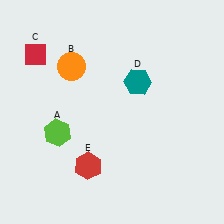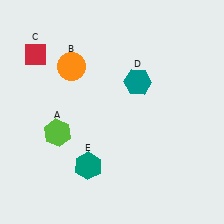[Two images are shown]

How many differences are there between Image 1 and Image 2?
There is 1 difference between the two images.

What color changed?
The hexagon (E) changed from red in Image 1 to teal in Image 2.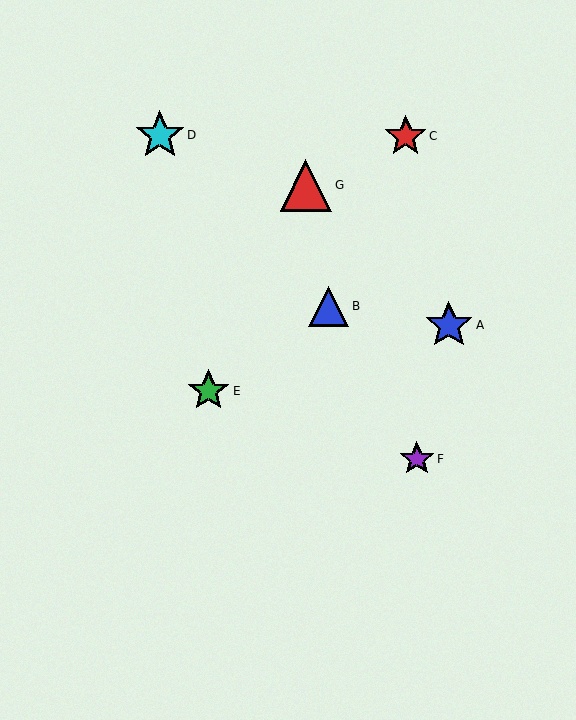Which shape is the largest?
The red triangle (labeled G) is the largest.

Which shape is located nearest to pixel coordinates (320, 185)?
The red triangle (labeled G) at (306, 186) is nearest to that location.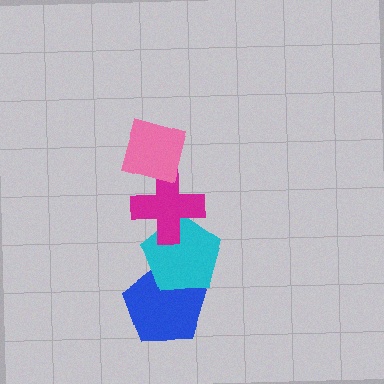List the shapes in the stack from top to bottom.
From top to bottom: the pink square, the magenta cross, the cyan pentagon, the blue pentagon.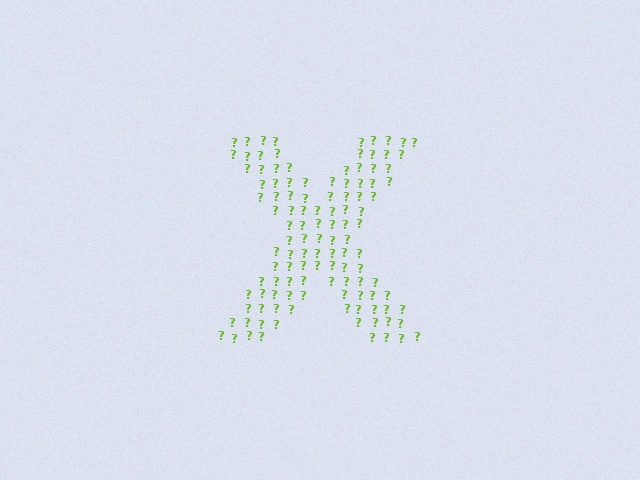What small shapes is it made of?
It is made of small question marks.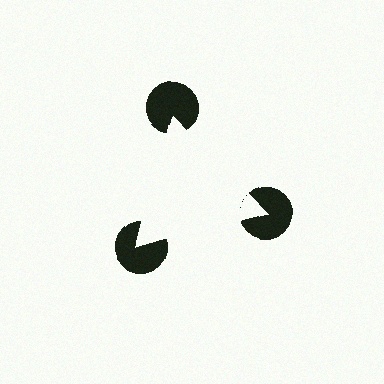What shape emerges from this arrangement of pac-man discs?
An illusory triangle — its edges are inferred from the aligned wedge cuts in the pac-man discs, not physically drawn.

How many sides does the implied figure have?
3 sides.